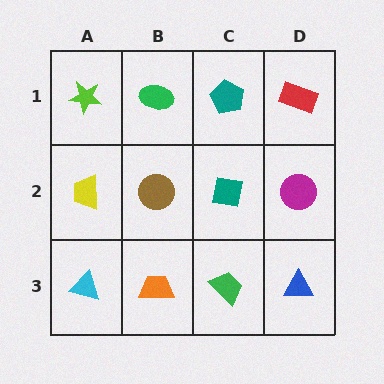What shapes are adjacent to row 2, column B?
A green ellipse (row 1, column B), an orange trapezoid (row 3, column B), a yellow trapezoid (row 2, column A), a teal square (row 2, column C).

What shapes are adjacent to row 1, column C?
A teal square (row 2, column C), a green ellipse (row 1, column B), a red rectangle (row 1, column D).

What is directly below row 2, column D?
A blue triangle.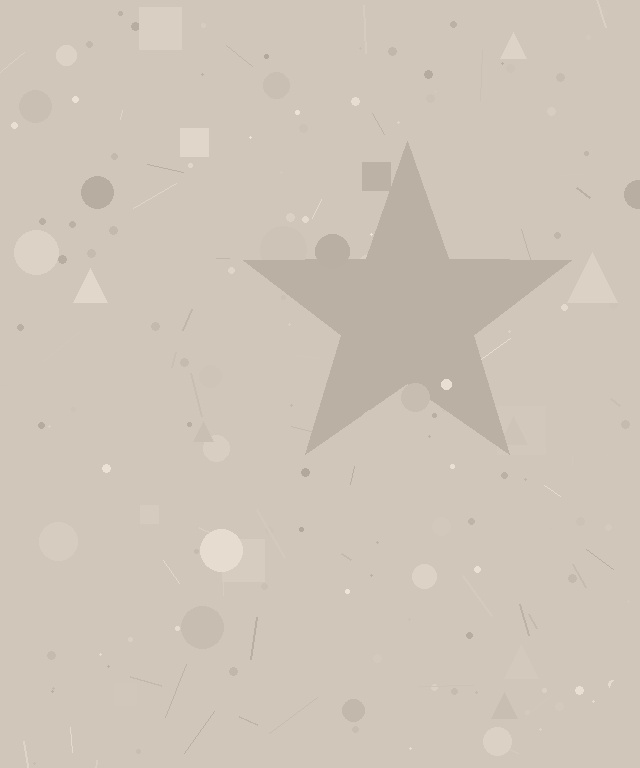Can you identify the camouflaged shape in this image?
The camouflaged shape is a star.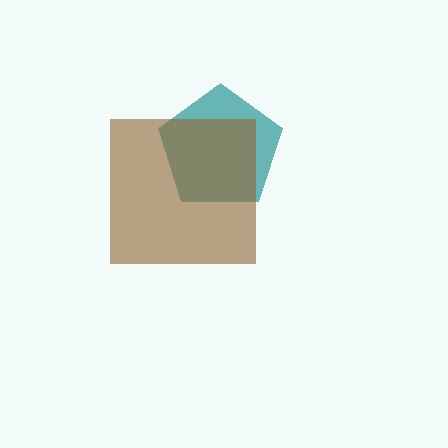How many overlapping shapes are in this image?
There are 2 overlapping shapes in the image.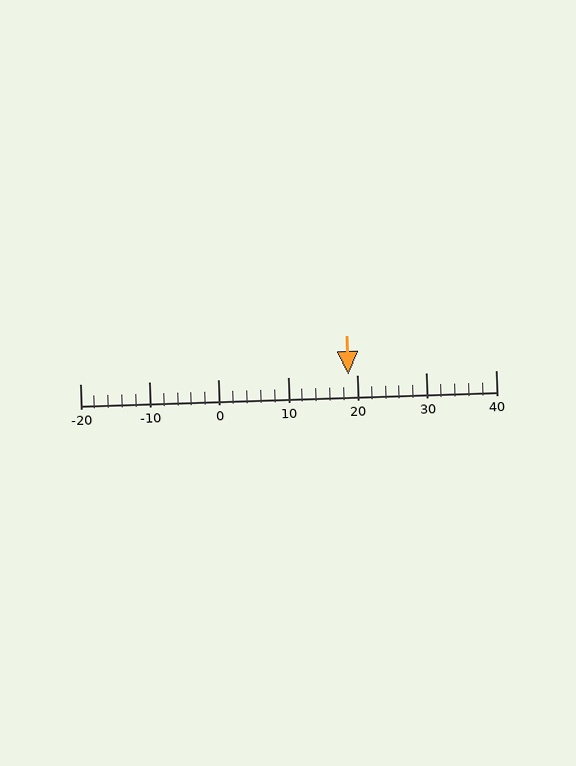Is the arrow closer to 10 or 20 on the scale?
The arrow is closer to 20.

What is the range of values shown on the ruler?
The ruler shows values from -20 to 40.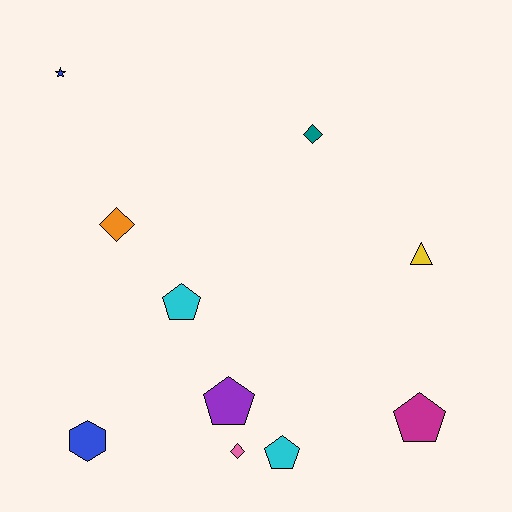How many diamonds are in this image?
There are 3 diamonds.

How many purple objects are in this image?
There is 1 purple object.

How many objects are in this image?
There are 10 objects.